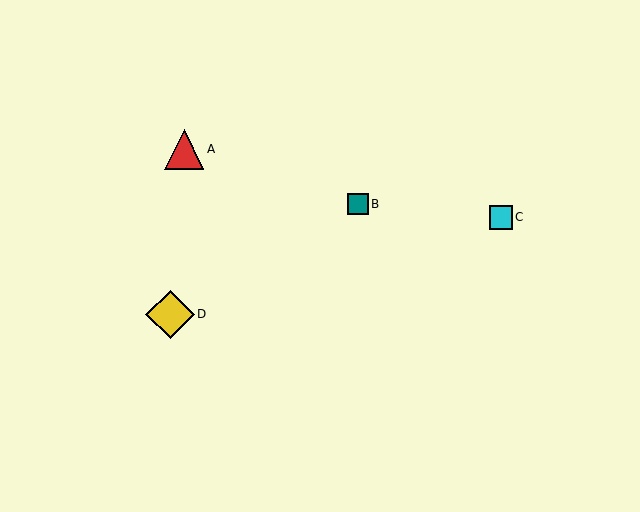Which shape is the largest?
The yellow diamond (labeled D) is the largest.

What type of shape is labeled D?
Shape D is a yellow diamond.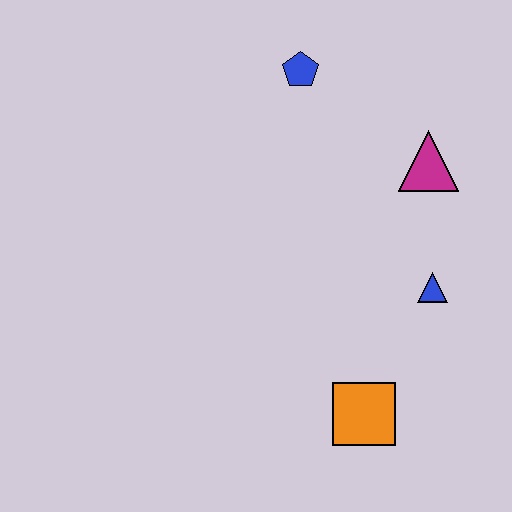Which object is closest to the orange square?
The blue triangle is closest to the orange square.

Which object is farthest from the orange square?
The blue pentagon is farthest from the orange square.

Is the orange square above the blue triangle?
No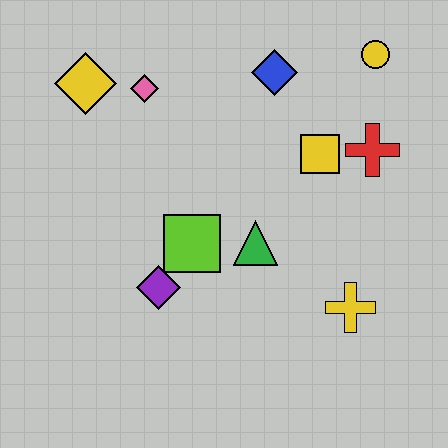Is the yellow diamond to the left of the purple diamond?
Yes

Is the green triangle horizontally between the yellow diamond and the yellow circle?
Yes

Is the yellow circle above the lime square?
Yes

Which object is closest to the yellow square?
The red cross is closest to the yellow square.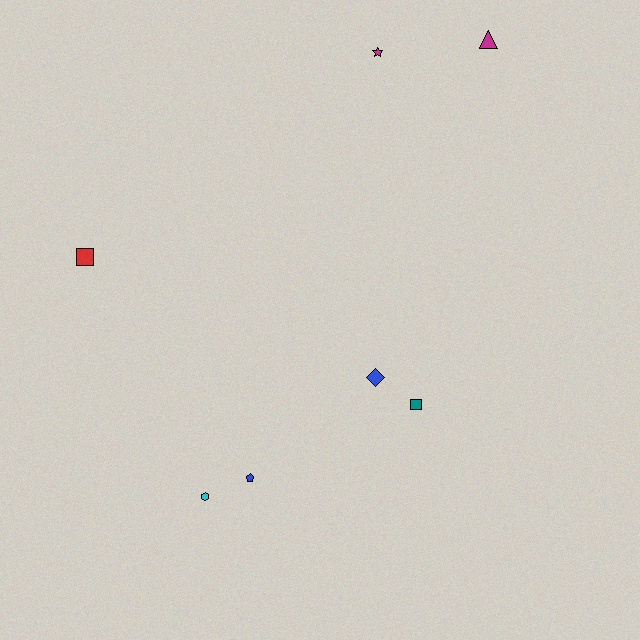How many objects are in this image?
There are 7 objects.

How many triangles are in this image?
There is 1 triangle.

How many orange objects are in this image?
There are no orange objects.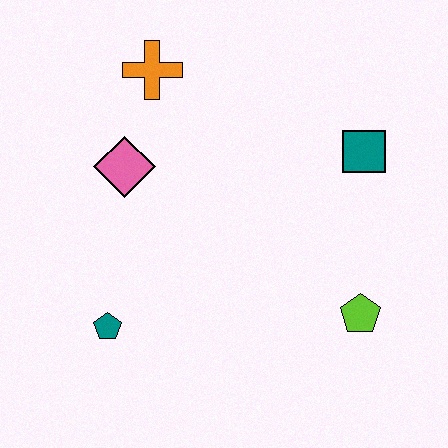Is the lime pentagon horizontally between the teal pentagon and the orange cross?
No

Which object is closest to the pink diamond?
The orange cross is closest to the pink diamond.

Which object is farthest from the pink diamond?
The lime pentagon is farthest from the pink diamond.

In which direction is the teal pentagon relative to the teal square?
The teal pentagon is to the left of the teal square.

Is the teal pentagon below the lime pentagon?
Yes